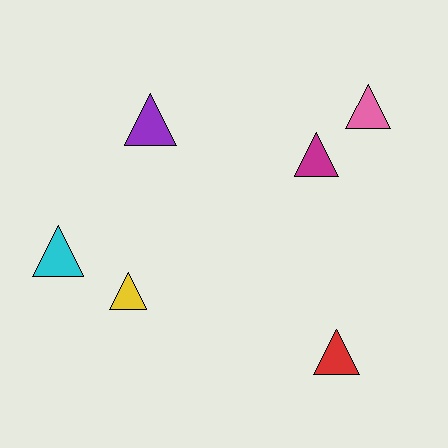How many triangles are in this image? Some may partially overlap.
There are 6 triangles.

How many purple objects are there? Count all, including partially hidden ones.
There is 1 purple object.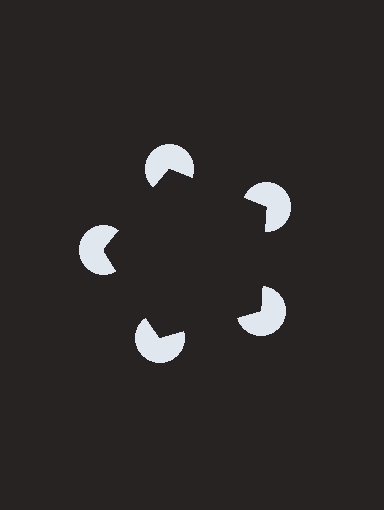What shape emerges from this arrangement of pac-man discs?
An illusory pentagon — its edges are inferred from the aligned wedge cuts in the pac-man discs, not physically drawn.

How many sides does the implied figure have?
5 sides.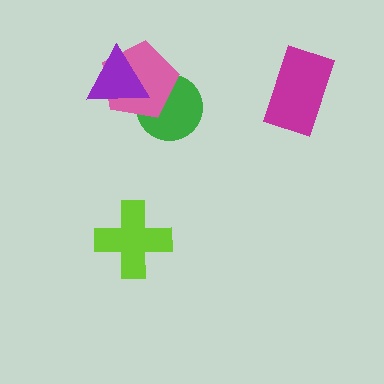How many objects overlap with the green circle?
2 objects overlap with the green circle.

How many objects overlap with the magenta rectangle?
0 objects overlap with the magenta rectangle.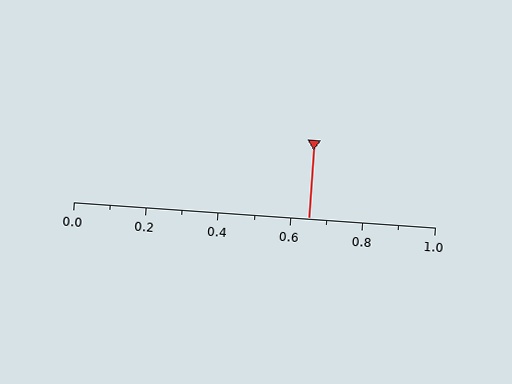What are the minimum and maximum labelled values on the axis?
The axis runs from 0.0 to 1.0.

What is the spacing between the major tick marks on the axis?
The major ticks are spaced 0.2 apart.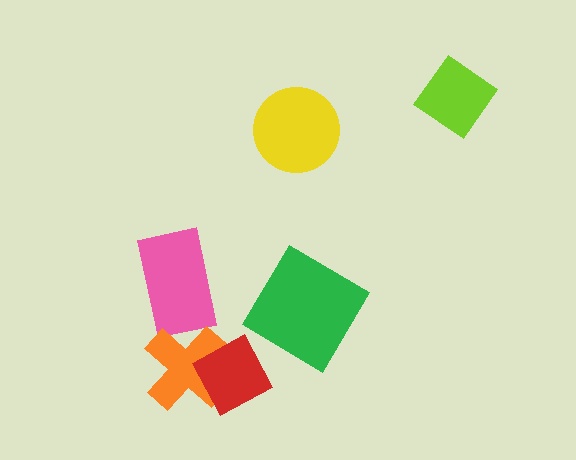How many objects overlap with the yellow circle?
0 objects overlap with the yellow circle.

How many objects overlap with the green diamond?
0 objects overlap with the green diamond.